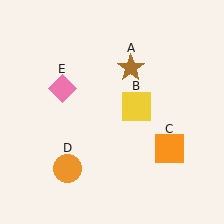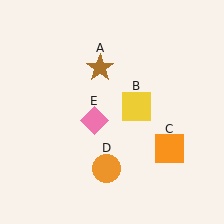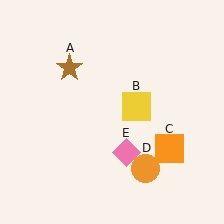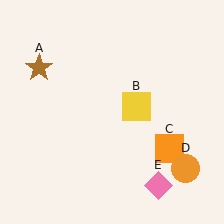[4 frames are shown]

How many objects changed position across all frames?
3 objects changed position: brown star (object A), orange circle (object D), pink diamond (object E).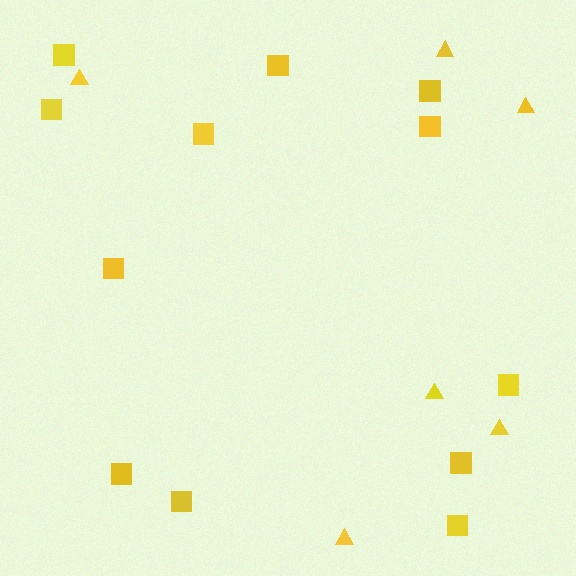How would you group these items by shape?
There are 2 groups: one group of squares (12) and one group of triangles (6).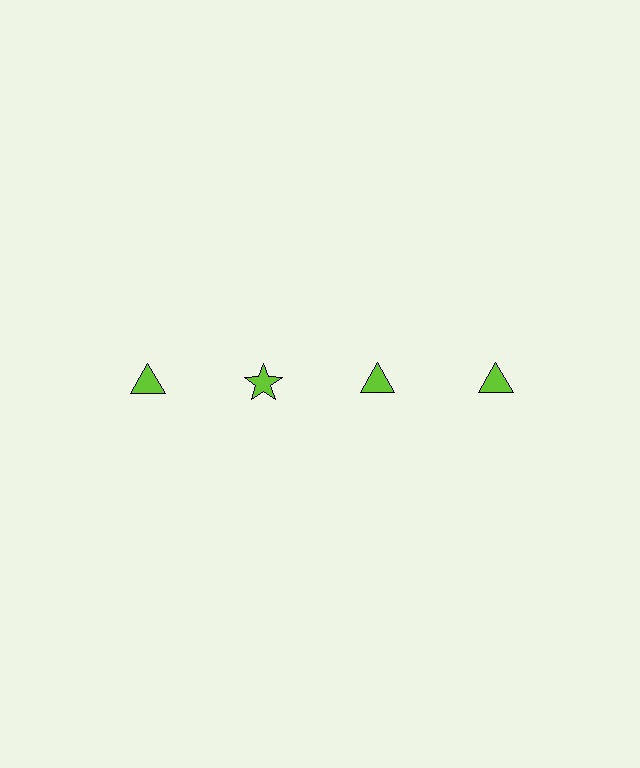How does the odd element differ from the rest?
It has a different shape: star instead of triangle.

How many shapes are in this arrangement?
There are 4 shapes arranged in a grid pattern.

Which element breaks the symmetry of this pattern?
The lime star in the top row, second from left column breaks the symmetry. All other shapes are lime triangles.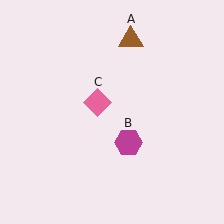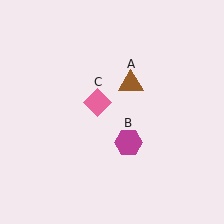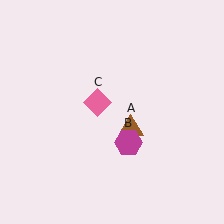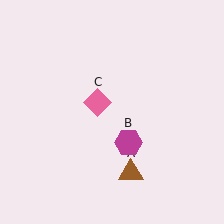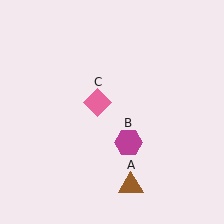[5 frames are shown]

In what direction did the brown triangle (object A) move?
The brown triangle (object A) moved down.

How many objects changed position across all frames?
1 object changed position: brown triangle (object A).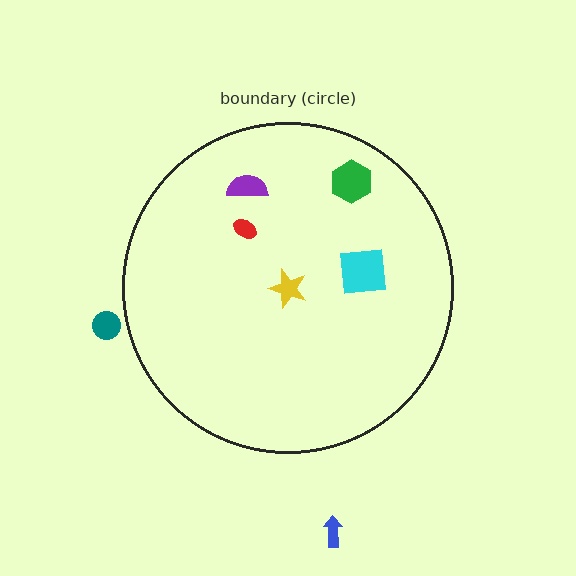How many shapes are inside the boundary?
5 inside, 2 outside.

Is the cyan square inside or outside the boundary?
Inside.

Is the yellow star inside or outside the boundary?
Inside.